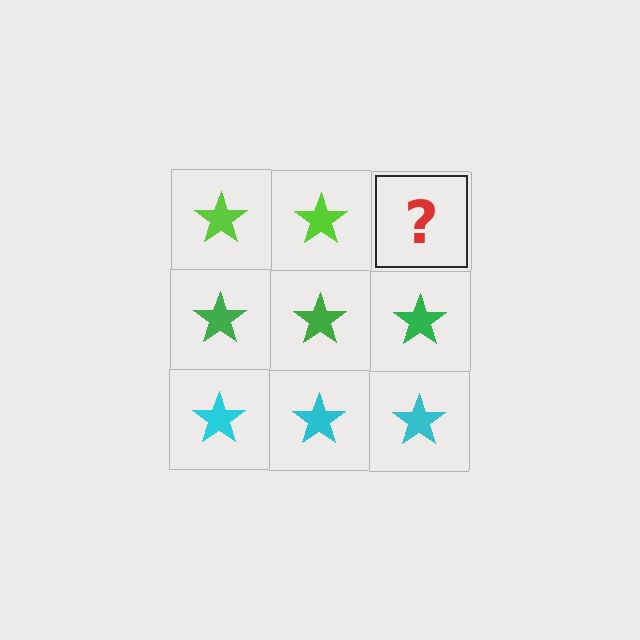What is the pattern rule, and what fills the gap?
The rule is that each row has a consistent color. The gap should be filled with a lime star.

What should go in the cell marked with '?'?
The missing cell should contain a lime star.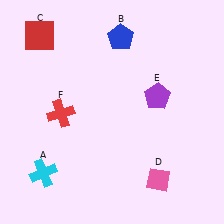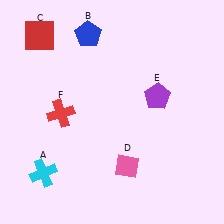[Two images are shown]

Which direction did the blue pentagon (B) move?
The blue pentagon (B) moved left.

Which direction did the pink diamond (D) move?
The pink diamond (D) moved left.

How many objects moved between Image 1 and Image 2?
2 objects moved between the two images.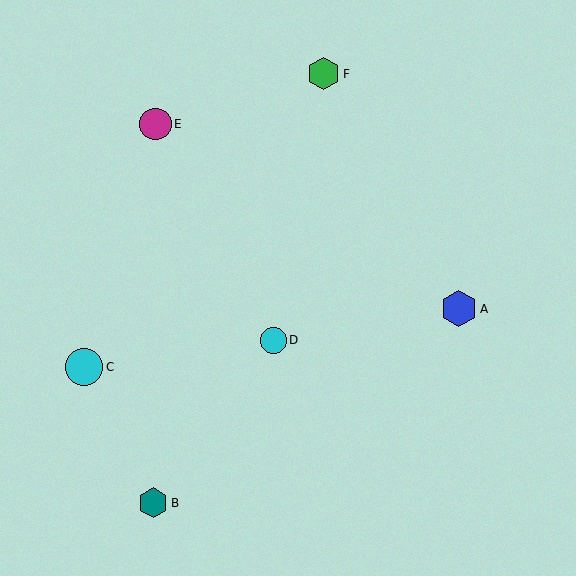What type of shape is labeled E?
Shape E is a magenta circle.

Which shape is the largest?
The cyan circle (labeled C) is the largest.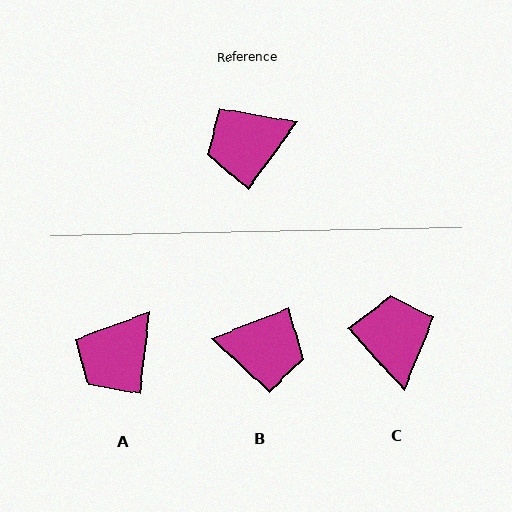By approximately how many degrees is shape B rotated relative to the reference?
Approximately 147 degrees counter-clockwise.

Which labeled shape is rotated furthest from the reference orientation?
B, about 147 degrees away.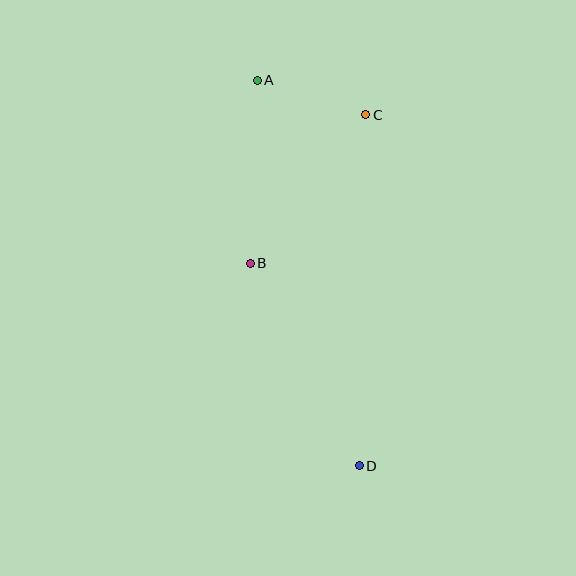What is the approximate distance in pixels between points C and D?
The distance between C and D is approximately 351 pixels.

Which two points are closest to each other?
Points A and C are closest to each other.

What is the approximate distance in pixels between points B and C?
The distance between B and C is approximately 188 pixels.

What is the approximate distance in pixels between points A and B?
The distance between A and B is approximately 183 pixels.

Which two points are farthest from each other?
Points A and D are farthest from each other.